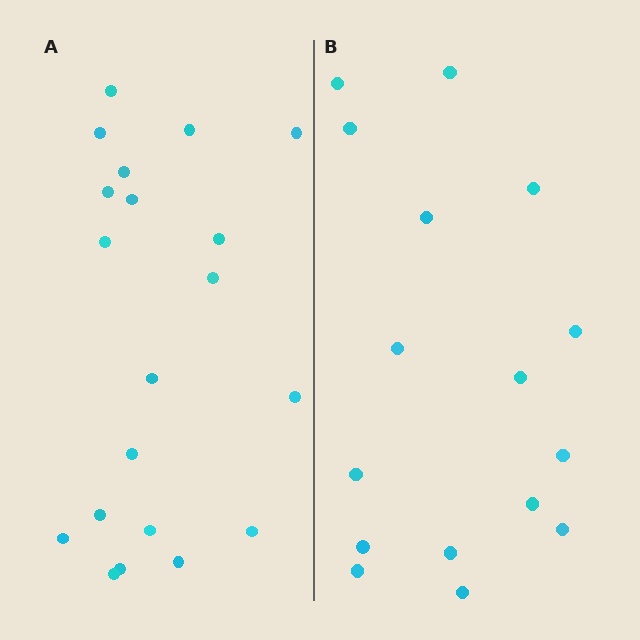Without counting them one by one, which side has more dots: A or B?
Region A (the left region) has more dots.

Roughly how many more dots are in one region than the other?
Region A has about 4 more dots than region B.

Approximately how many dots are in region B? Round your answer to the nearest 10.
About 20 dots. (The exact count is 16, which rounds to 20.)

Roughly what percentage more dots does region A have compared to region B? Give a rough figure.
About 25% more.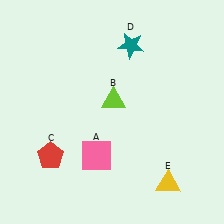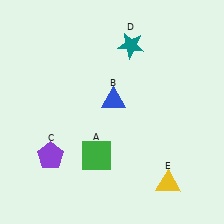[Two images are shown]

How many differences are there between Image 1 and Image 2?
There are 3 differences between the two images.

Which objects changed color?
A changed from pink to green. B changed from lime to blue. C changed from red to purple.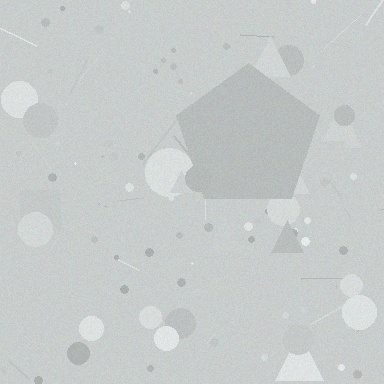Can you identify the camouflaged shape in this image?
The camouflaged shape is a pentagon.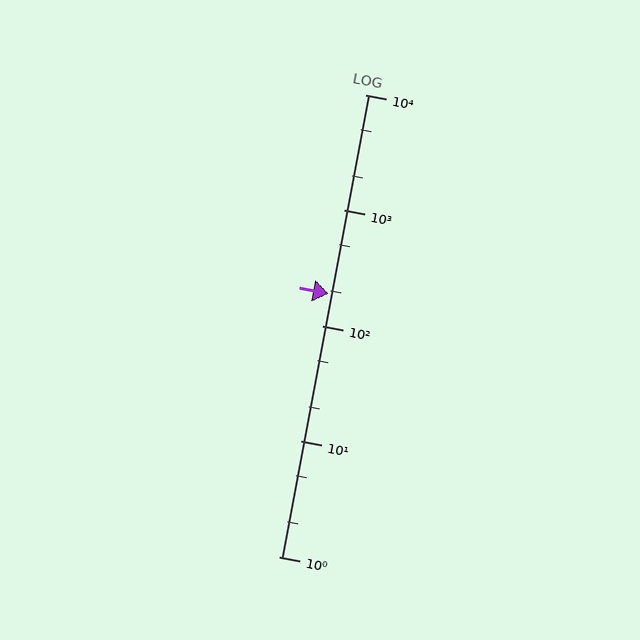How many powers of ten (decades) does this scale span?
The scale spans 4 decades, from 1 to 10000.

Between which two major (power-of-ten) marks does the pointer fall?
The pointer is between 100 and 1000.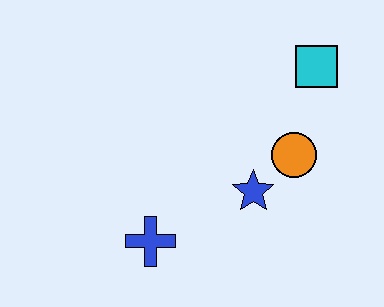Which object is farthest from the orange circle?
The blue cross is farthest from the orange circle.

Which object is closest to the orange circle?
The blue star is closest to the orange circle.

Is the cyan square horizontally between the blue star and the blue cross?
No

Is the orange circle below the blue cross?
No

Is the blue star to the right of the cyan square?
No